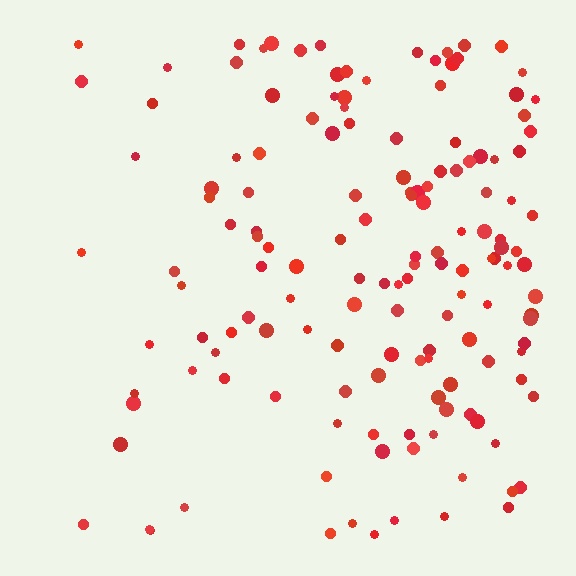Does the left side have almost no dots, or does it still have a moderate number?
Still a moderate number, just noticeably fewer than the right.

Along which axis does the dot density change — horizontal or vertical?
Horizontal.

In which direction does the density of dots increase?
From left to right, with the right side densest.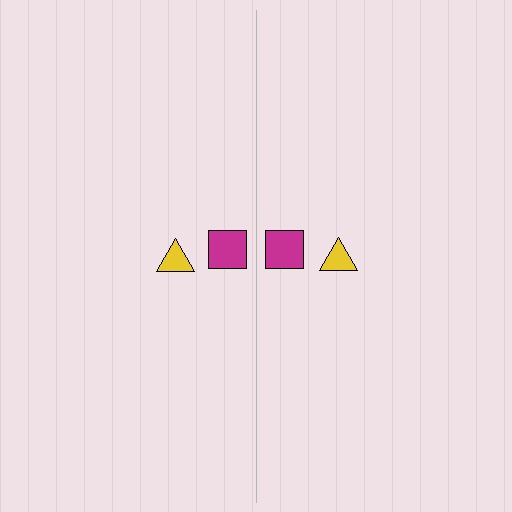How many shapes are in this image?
There are 4 shapes in this image.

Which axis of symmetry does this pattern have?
The pattern has a vertical axis of symmetry running through the center of the image.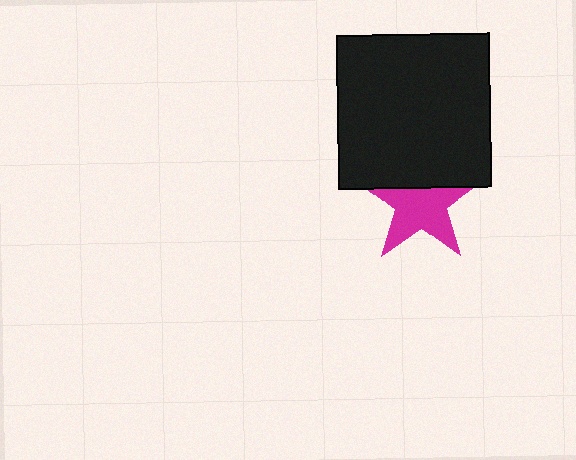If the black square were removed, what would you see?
You would see the complete magenta star.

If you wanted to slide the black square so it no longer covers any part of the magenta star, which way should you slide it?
Slide it up — that is the most direct way to separate the two shapes.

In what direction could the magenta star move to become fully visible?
The magenta star could move down. That would shift it out from behind the black square entirely.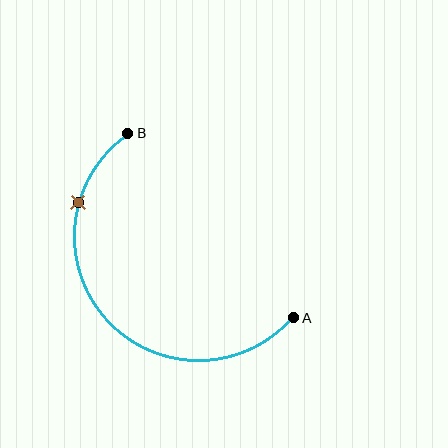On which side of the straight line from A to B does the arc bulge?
The arc bulges below and to the left of the straight line connecting A and B.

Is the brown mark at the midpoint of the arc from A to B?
No. The brown mark lies on the arc but is closer to endpoint B. The arc midpoint would be at the point on the curve equidistant along the arc from both A and B.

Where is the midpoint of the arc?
The arc midpoint is the point on the curve farthest from the straight line joining A and B. It sits below and to the left of that line.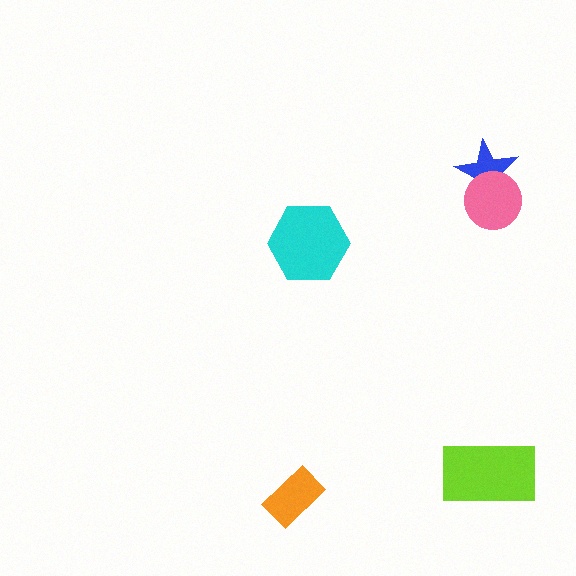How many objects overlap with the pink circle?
1 object overlaps with the pink circle.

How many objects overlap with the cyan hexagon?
0 objects overlap with the cyan hexagon.